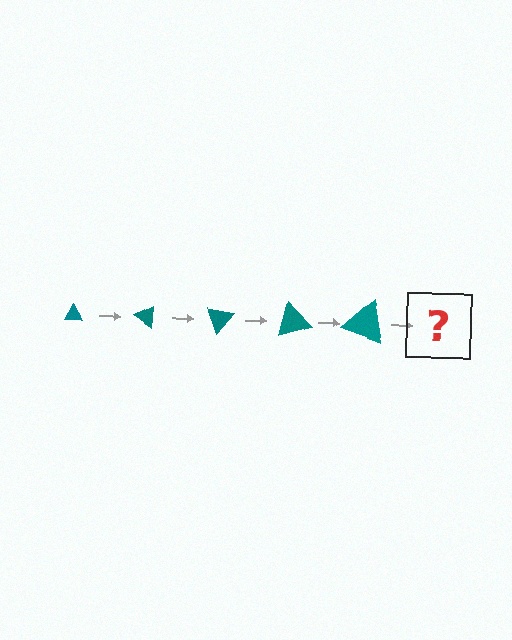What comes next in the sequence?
The next element should be a triangle, larger than the previous one and rotated 175 degrees from the start.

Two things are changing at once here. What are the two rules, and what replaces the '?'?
The two rules are that the triangle grows larger each step and it rotates 35 degrees each step. The '?' should be a triangle, larger than the previous one and rotated 175 degrees from the start.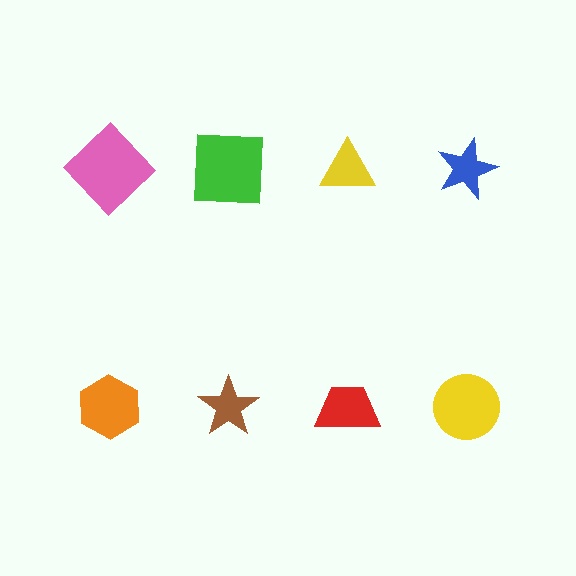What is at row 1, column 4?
A blue star.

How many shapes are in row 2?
4 shapes.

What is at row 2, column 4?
A yellow circle.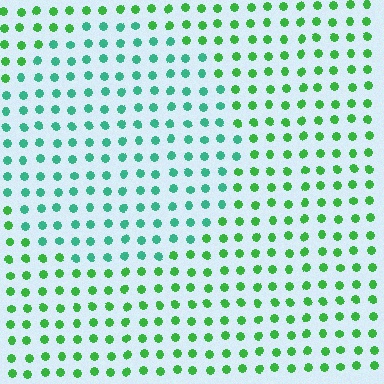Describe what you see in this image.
The image is filled with small green elements in a uniform arrangement. A circle-shaped region is visible where the elements are tinted to a slightly different hue, forming a subtle color boundary.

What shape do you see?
I see a circle.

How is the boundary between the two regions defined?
The boundary is defined purely by a slight shift in hue (about 36 degrees). Spacing, size, and orientation are identical on both sides.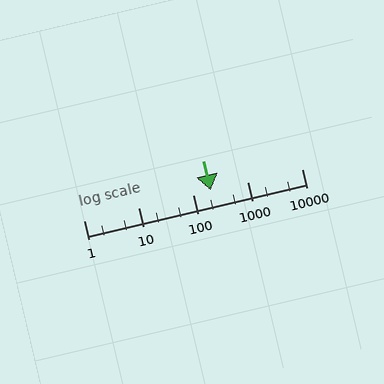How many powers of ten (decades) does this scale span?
The scale spans 4 decades, from 1 to 10000.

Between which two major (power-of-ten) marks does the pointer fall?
The pointer is between 100 and 1000.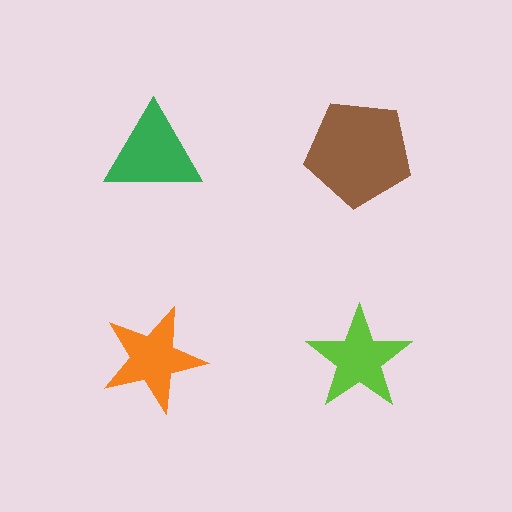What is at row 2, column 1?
An orange star.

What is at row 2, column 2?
A lime star.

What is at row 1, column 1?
A green triangle.